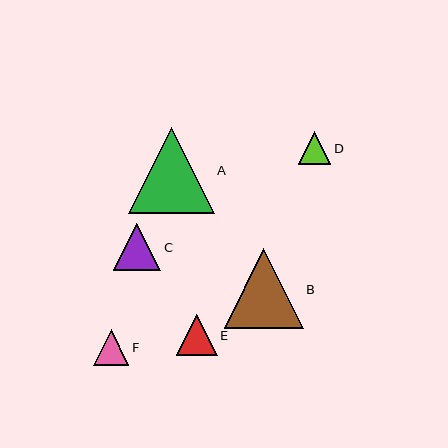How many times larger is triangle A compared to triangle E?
Triangle A is approximately 2.1 times the size of triangle E.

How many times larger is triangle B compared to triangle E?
Triangle B is approximately 1.9 times the size of triangle E.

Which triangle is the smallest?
Triangle D is the smallest with a size of approximately 33 pixels.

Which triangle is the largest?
Triangle A is the largest with a size of approximately 86 pixels.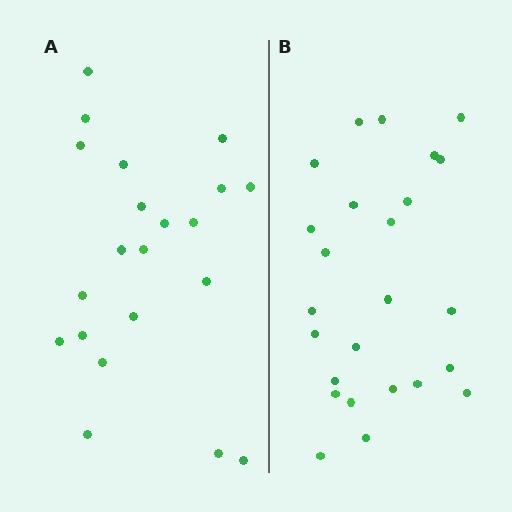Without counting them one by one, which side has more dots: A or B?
Region B (the right region) has more dots.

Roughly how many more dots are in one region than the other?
Region B has about 4 more dots than region A.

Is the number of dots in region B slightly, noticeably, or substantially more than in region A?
Region B has only slightly more — the two regions are fairly close. The ratio is roughly 1.2 to 1.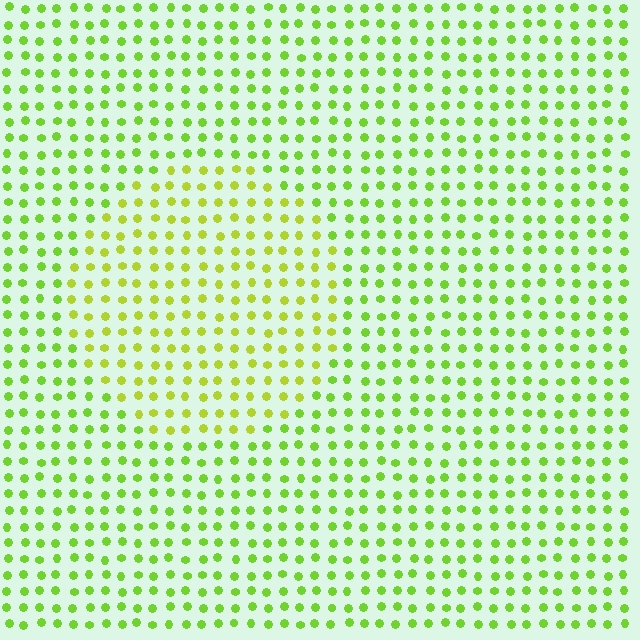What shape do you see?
I see a circle.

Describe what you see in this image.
The image is filled with small lime elements in a uniform arrangement. A circle-shaped region is visible where the elements are tinted to a slightly different hue, forming a subtle color boundary.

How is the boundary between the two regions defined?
The boundary is defined purely by a slight shift in hue (about 23 degrees). Spacing, size, and orientation are identical on both sides.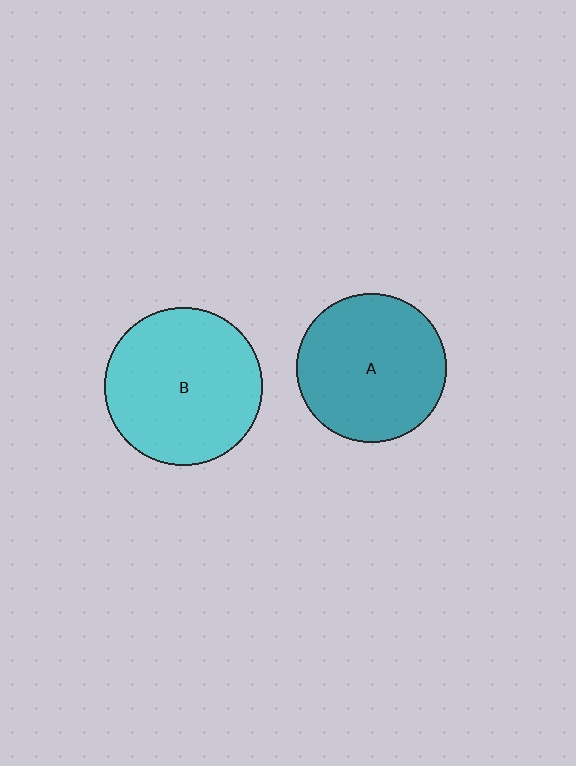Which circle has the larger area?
Circle B (cyan).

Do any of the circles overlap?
No, none of the circles overlap.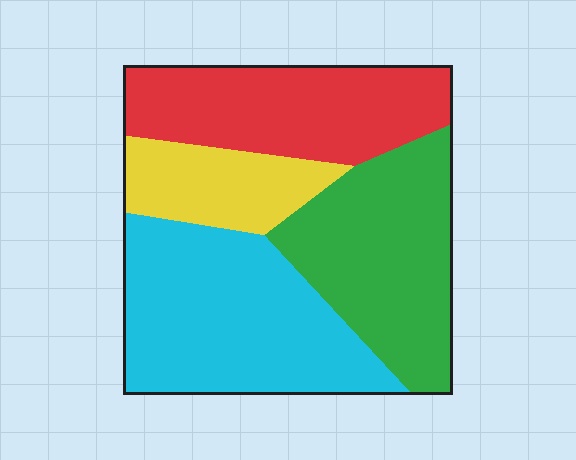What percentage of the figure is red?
Red takes up about one quarter (1/4) of the figure.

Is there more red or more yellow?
Red.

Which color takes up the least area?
Yellow, at roughly 15%.